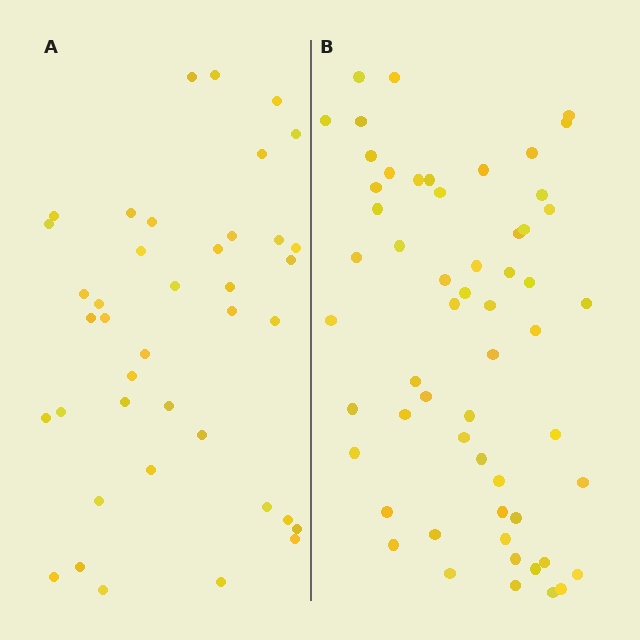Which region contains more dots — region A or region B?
Region B (the right region) has more dots.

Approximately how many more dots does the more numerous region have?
Region B has approximately 15 more dots than region A.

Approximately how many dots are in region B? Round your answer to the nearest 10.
About 60 dots. (The exact count is 57, which rounds to 60.)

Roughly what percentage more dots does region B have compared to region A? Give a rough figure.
About 40% more.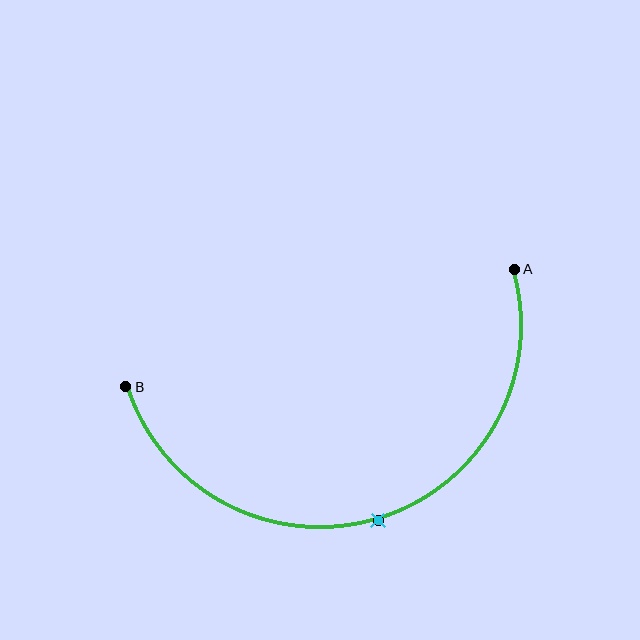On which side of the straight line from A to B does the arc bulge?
The arc bulges below the straight line connecting A and B.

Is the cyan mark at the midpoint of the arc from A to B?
Yes. The cyan mark lies on the arc at equal arc-length from both A and B — it is the arc midpoint.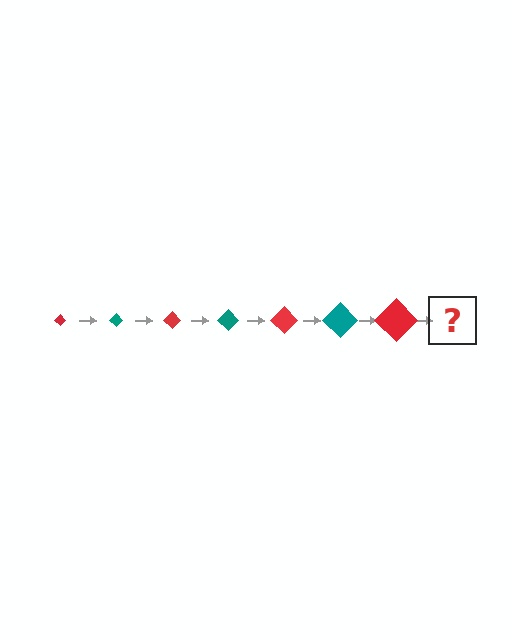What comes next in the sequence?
The next element should be a teal diamond, larger than the previous one.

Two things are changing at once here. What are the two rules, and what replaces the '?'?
The two rules are that the diamond grows larger each step and the color cycles through red and teal. The '?' should be a teal diamond, larger than the previous one.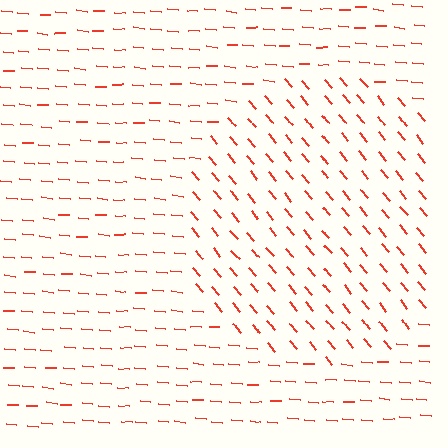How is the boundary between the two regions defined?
The boundary is defined purely by a change in line orientation (approximately 45 degrees difference). All lines are the same color and thickness.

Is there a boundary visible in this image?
Yes, there is a texture boundary formed by a change in line orientation.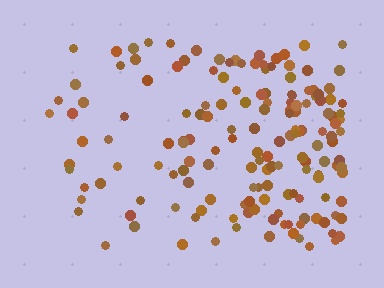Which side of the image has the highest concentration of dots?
The right.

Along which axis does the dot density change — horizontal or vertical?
Horizontal.